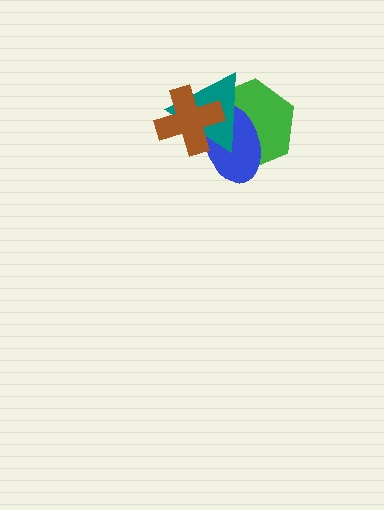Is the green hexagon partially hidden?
Yes, it is partially covered by another shape.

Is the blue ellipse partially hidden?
Yes, it is partially covered by another shape.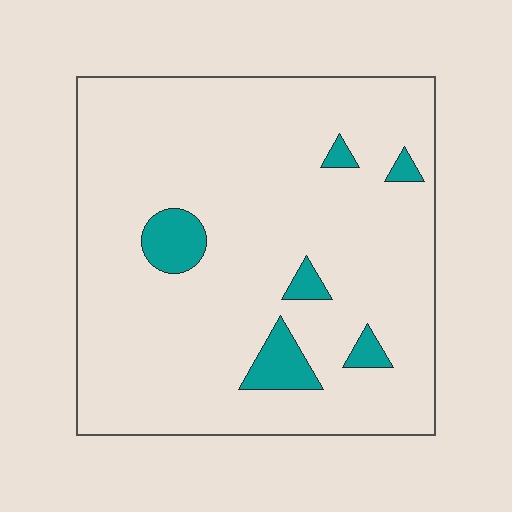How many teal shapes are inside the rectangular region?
6.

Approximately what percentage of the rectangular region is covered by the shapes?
Approximately 10%.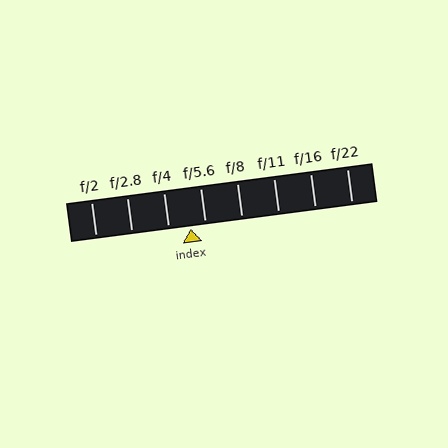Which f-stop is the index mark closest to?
The index mark is closest to f/5.6.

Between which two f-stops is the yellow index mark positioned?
The index mark is between f/4 and f/5.6.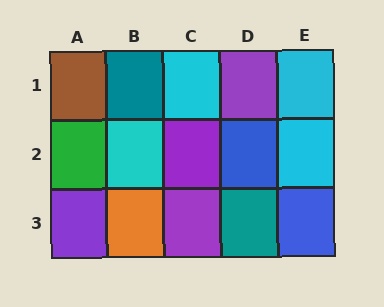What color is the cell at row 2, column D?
Blue.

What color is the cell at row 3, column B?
Orange.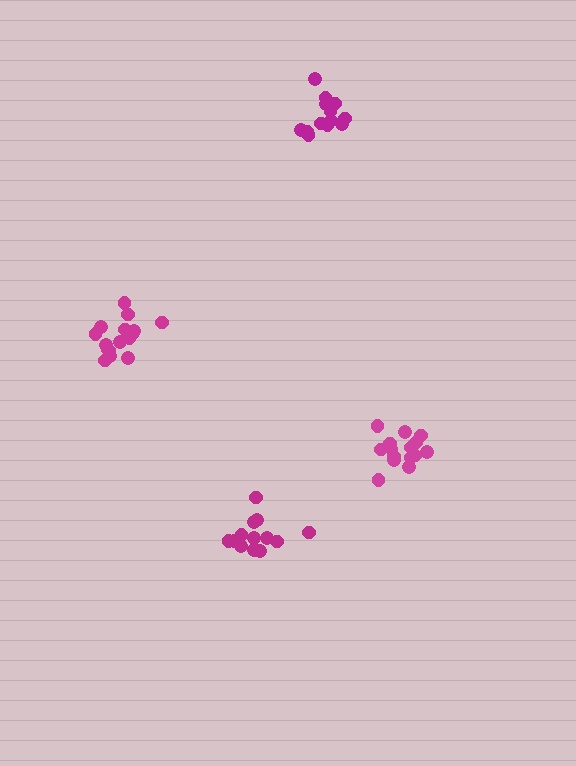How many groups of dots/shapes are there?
There are 4 groups.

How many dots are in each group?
Group 1: 16 dots, Group 2: 13 dots, Group 3: 15 dots, Group 4: 13 dots (57 total).